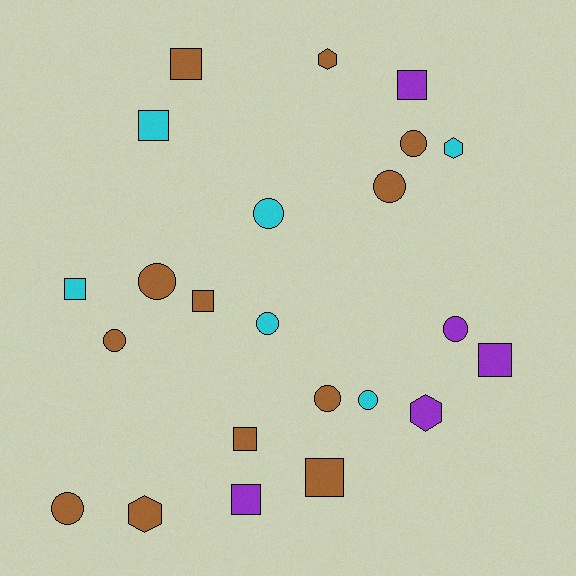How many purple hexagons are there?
There is 1 purple hexagon.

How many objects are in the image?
There are 23 objects.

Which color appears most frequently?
Brown, with 12 objects.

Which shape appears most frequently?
Circle, with 10 objects.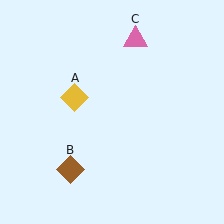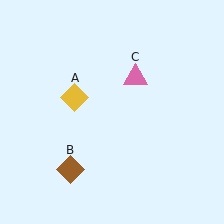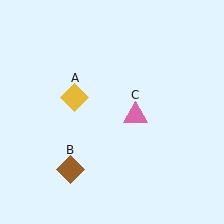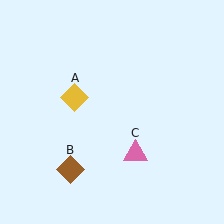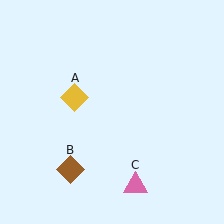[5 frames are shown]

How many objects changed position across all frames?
1 object changed position: pink triangle (object C).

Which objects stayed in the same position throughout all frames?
Yellow diamond (object A) and brown diamond (object B) remained stationary.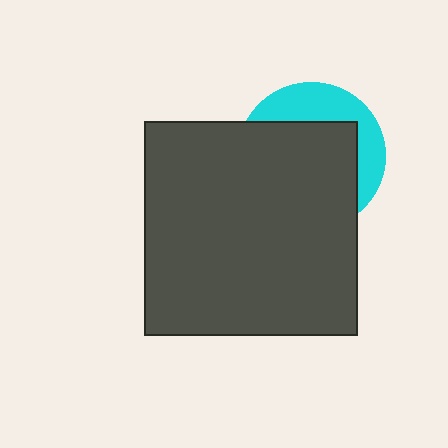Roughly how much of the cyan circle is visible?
A small part of it is visible (roughly 33%).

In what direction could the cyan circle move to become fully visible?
The cyan circle could move toward the upper-right. That would shift it out from behind the dark gray square entirely.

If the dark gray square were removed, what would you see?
You would see the complete cyan circle.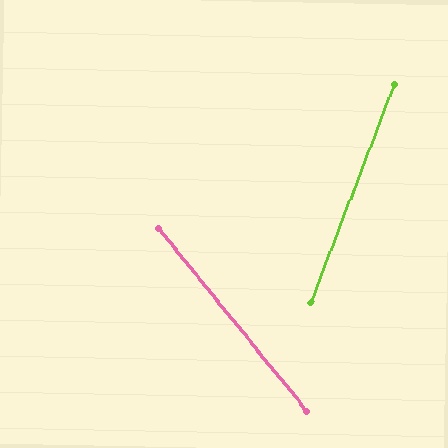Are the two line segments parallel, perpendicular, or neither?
Neither parallel nor perpendicular — they differ by about 60°.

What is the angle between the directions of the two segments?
Approximately 60 degrees.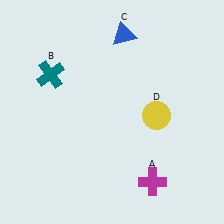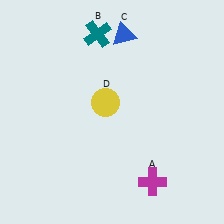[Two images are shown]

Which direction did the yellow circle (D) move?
The yellow circle (D) moved left.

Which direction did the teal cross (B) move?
The teal cross (B) moved right.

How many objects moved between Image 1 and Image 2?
2 objects moved between the two images.